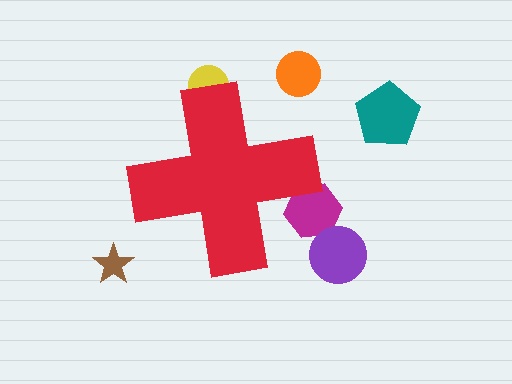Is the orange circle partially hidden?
No, the orange circle is fully visible.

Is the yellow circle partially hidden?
Yes, the yellow circle is partially hidden behind the red cross.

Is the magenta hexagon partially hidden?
Yes, the magenta hexagon is partially hidden behind the red cross.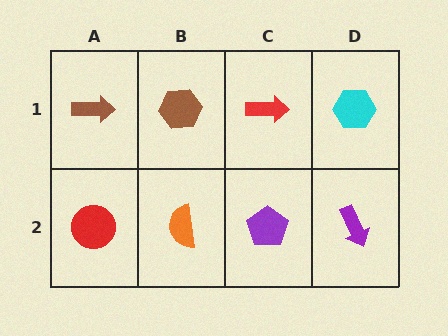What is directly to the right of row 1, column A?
A brown hexagon.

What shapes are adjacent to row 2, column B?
A brown hexagon (row 1, column B), a red circle (row 2, column A), a purple pentagon (row 2, column C).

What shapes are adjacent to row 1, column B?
An orange semicircle (row 2, column B), a brown arrow (row 1, column A), a red arrow (row 1, column C).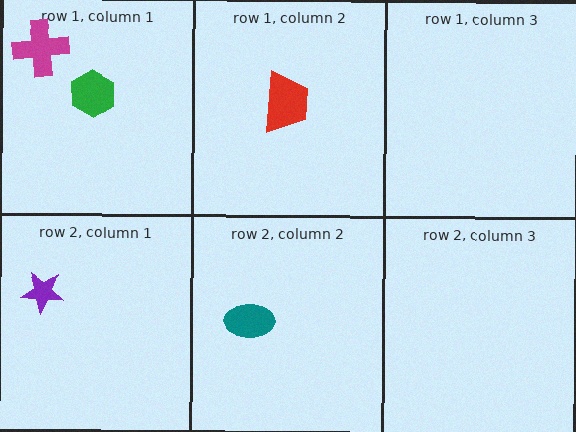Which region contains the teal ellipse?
The row 2, column 2 region.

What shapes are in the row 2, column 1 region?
The purple star.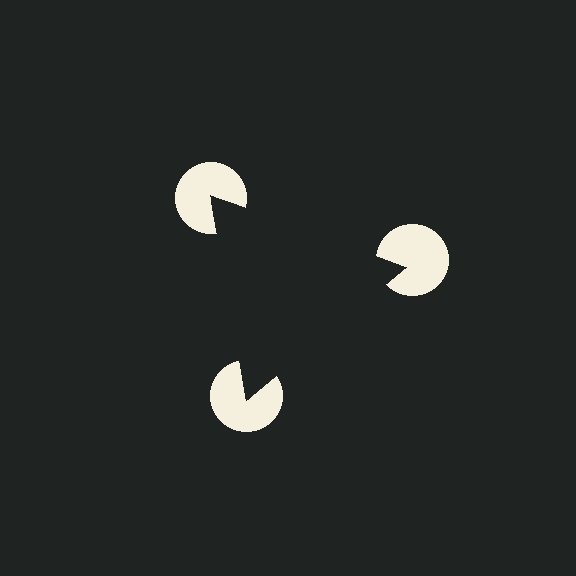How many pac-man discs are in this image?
There are 3 — one at each vertex of the illusory triangle.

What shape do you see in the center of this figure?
An illusory triangle — its edges are inferred from the aligned wedge cuts in the pac-man discs, not physically drawn.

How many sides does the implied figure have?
3 sides.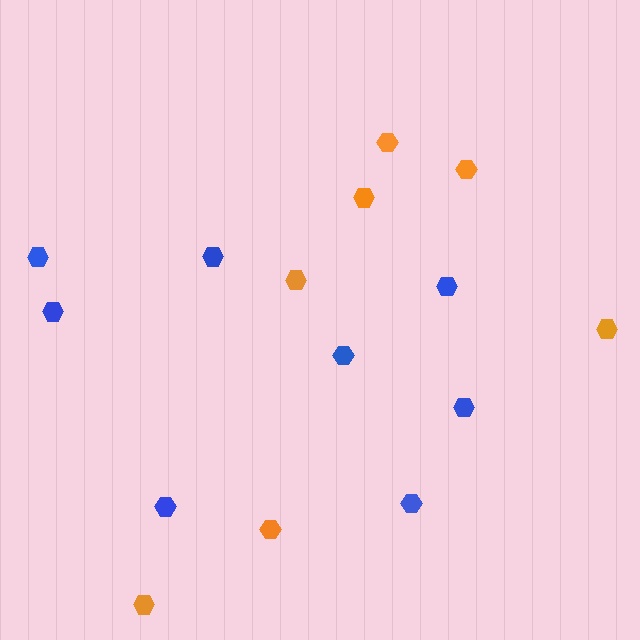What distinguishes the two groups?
There are 2 groups: one group of orange hexagons (7) and one group of blue hexagons (8).